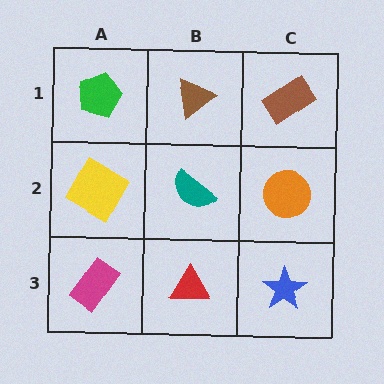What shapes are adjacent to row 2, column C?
A brown rectangle (row 1, column C), a blue star (row 3, column C), a teal semicircle (row 2, column B).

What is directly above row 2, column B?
A brown triangle.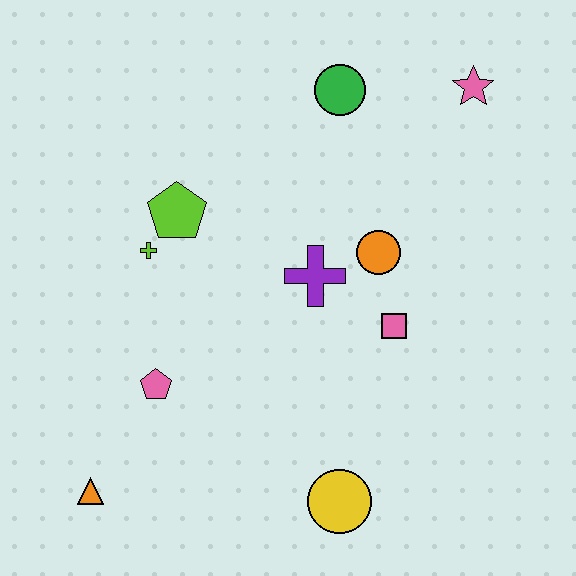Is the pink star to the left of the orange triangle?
No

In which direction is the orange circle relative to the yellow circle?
The orange circle is above the yellow circle.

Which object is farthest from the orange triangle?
The pink star is farthest from the orange triangle.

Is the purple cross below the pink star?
Yes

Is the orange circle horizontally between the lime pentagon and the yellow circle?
No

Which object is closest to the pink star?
The green circle is closest to the pink star.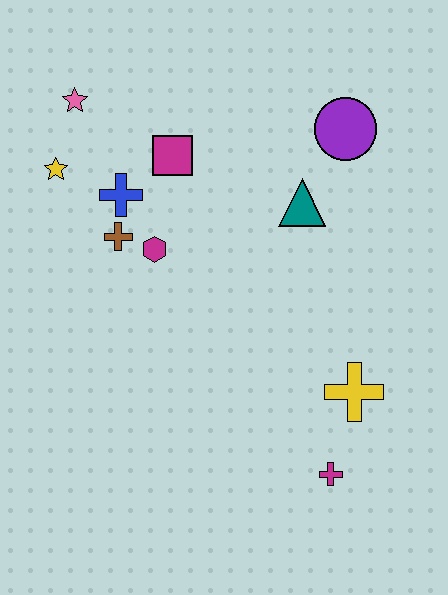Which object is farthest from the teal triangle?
The magenta cross is farthest from the teal triangle.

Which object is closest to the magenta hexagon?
The brown cross is closest to the magenta hexagon.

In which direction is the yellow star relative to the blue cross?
The yellow star is to the left of the blue cross.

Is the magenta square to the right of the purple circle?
No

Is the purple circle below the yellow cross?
No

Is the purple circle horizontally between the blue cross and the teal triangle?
No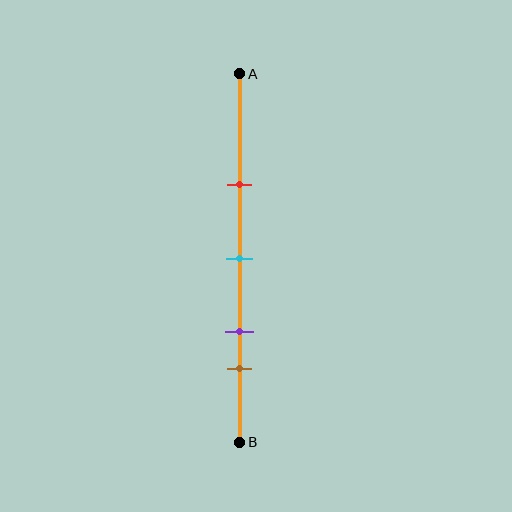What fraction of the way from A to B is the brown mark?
The brown mark is approximately 80% (0.8) of the way from A to B.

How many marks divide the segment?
There are 4 marks dividing the segment.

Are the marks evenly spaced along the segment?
No, the marks are not evenly spaced.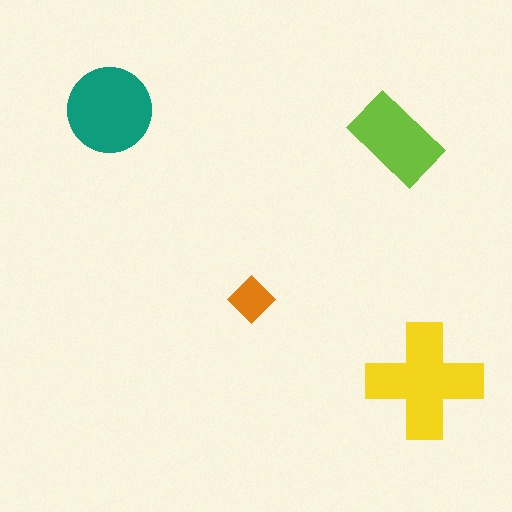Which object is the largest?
The yellow cross.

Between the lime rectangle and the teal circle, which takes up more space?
The teal circle.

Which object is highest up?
The teal circle is topmost.